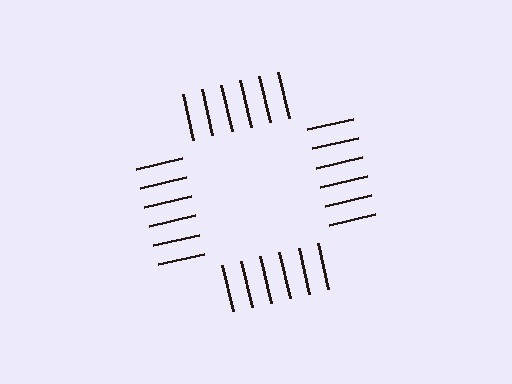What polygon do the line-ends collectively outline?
An illusory square — the line segments terminate on its edges but no continuous stroke is drawn.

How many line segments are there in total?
24 — 6 along each of the 4 edges.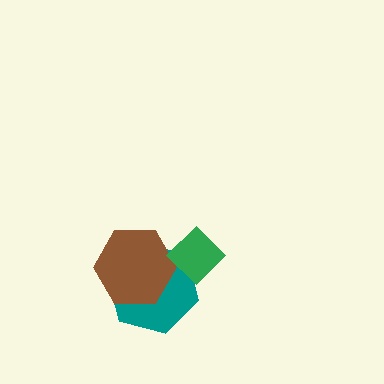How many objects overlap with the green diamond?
2 objects overlap with the green diamond.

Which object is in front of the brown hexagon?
The green diamond is in front of the brown hexagon.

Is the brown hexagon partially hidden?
Yes, it is partially covered by another shape.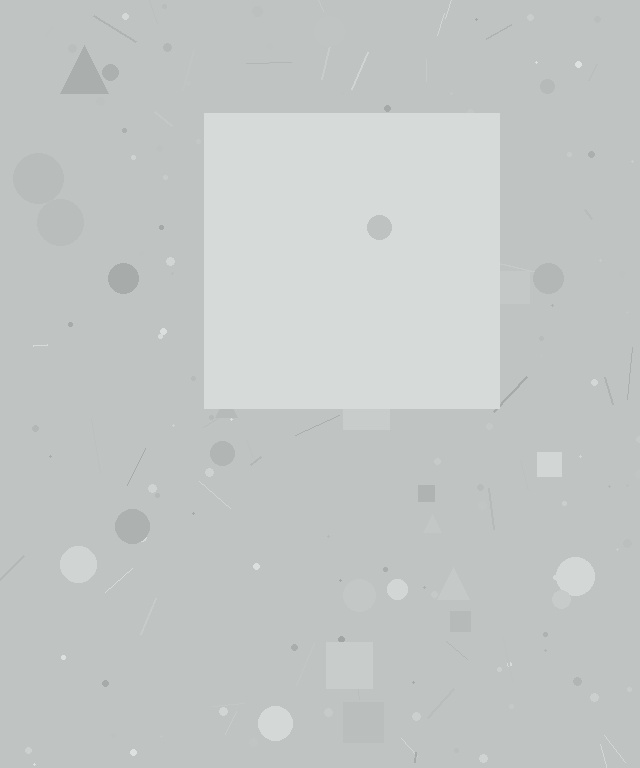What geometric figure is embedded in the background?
A square is embedded in the background.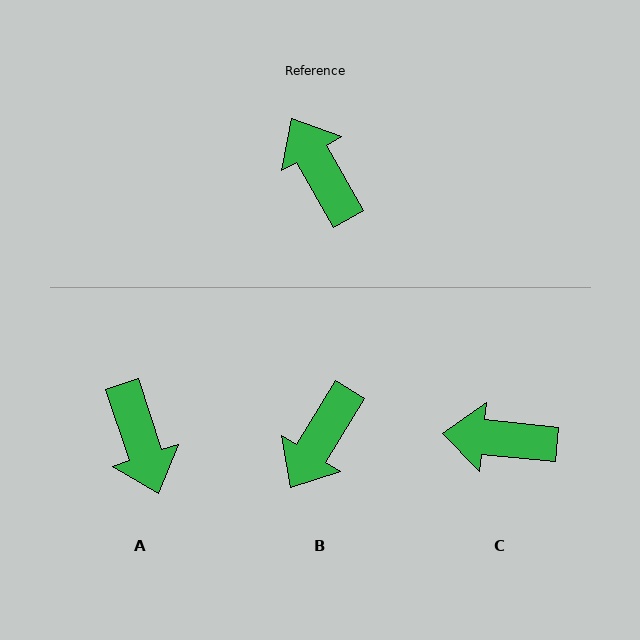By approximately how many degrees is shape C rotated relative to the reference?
Approximately 55 degrees counter-clockwise.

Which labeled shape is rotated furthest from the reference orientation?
A, about 169 degrees away.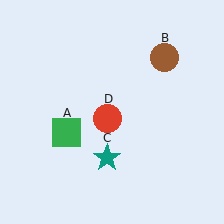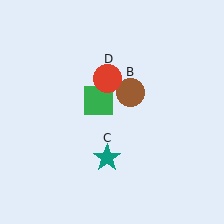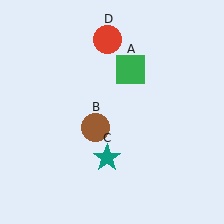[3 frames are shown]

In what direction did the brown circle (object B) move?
The brown circle (object B) moved down and to the left.